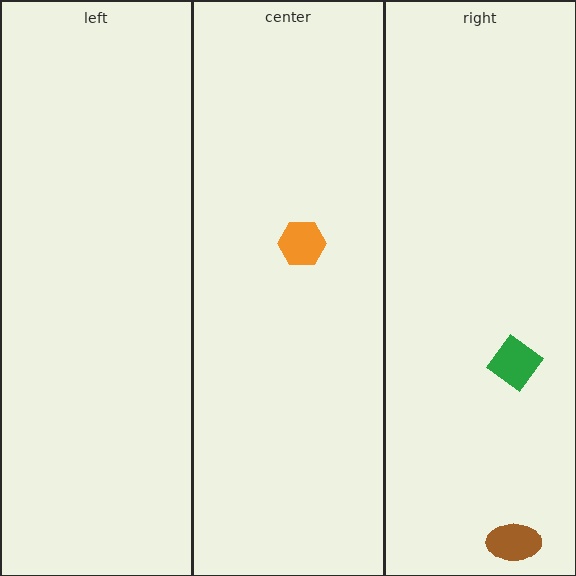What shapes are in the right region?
The brown ellipse, the green diamond.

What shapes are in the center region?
The orange hexagon.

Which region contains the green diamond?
The right region.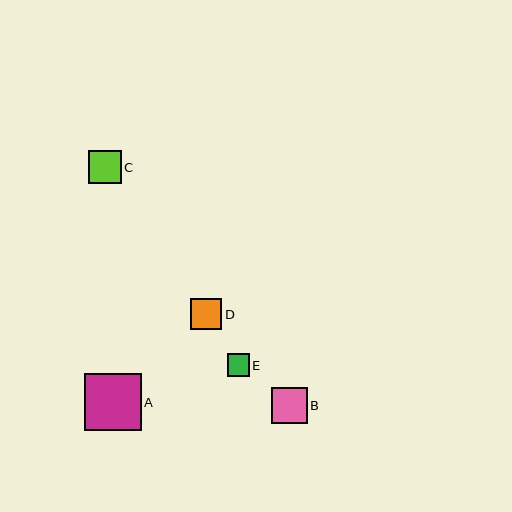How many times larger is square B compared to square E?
Square B is approximately 1.6 times the size of square E.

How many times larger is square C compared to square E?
Square C is approximately 1.5 times the size of square E.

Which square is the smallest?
Square E is the smallest with a size of approximately 22 pixels.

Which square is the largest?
Square A is the largest with a size of approximately 57 pixels.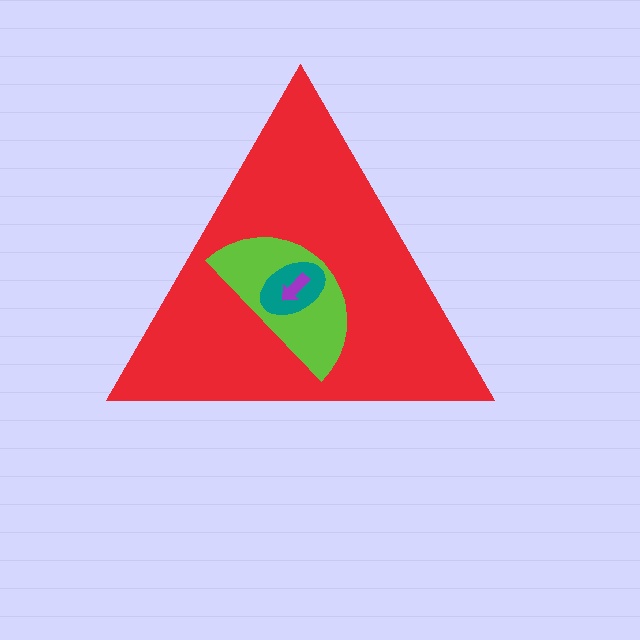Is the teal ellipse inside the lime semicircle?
Yes.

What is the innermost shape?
The purple arrow.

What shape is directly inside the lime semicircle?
The teal ellipse.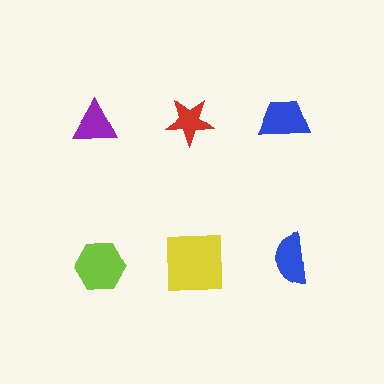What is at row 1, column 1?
A purple triangle.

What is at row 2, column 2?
A yellow square.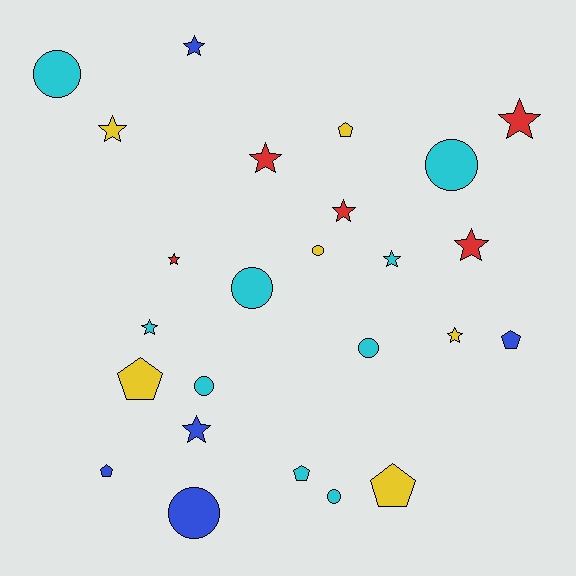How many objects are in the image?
There are 25 objects.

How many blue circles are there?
There is 1 blue circle.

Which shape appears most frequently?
Star, with 11 objects.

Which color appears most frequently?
Cyan, with 9 objects.